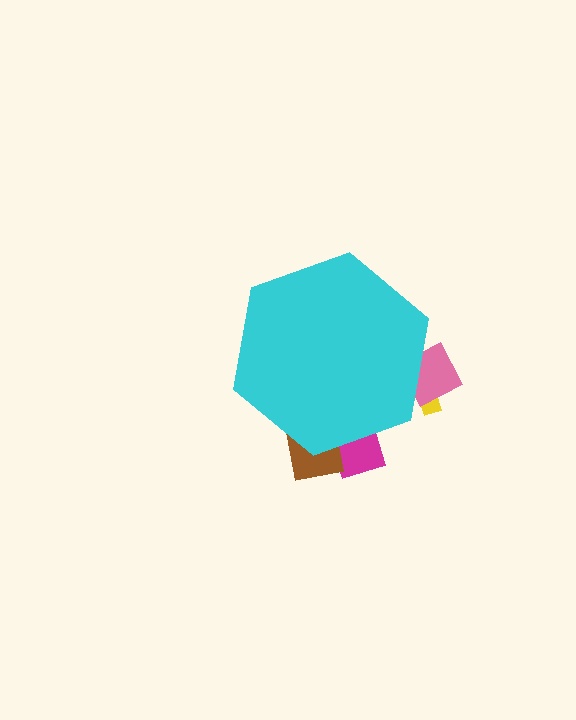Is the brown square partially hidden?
Yes, the brown square is partially hidden behind the cyan hexagon.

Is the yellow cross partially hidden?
Yes, the yellow cross is partially hidden behind the cyan hexagon.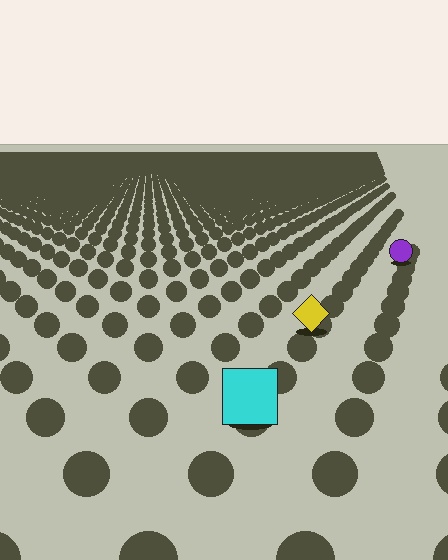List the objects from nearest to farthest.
From nearest to farthest: the cyan square, the yellow diamond, the purple circle.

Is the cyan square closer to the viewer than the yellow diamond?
Yes. The cyan square is closer — you can tell from the texture gradient: the ground texture is coarser near it.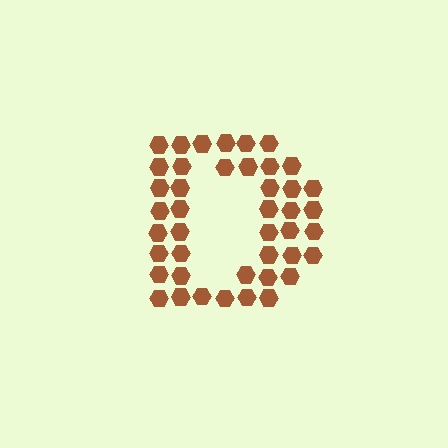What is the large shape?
The large shape is the letter D.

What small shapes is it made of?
It is made of small hexagons.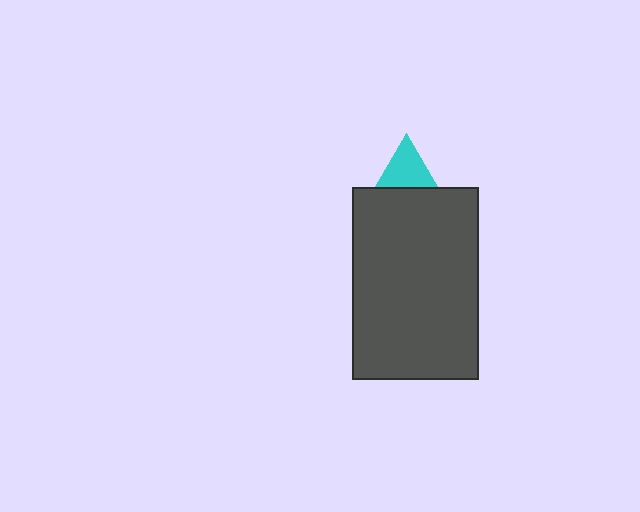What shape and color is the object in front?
The object in front is a dark gray rectangle.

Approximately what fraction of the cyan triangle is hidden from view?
Roughly 65% of the cyan triangle is hidden behind the dark gray rectangle.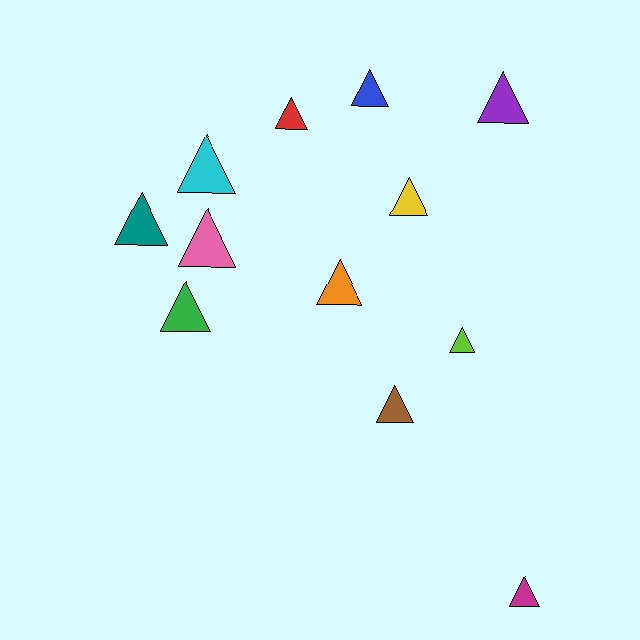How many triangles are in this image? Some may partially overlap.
There are 12 triangles.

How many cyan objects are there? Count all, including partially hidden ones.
There is 1 cyan object.